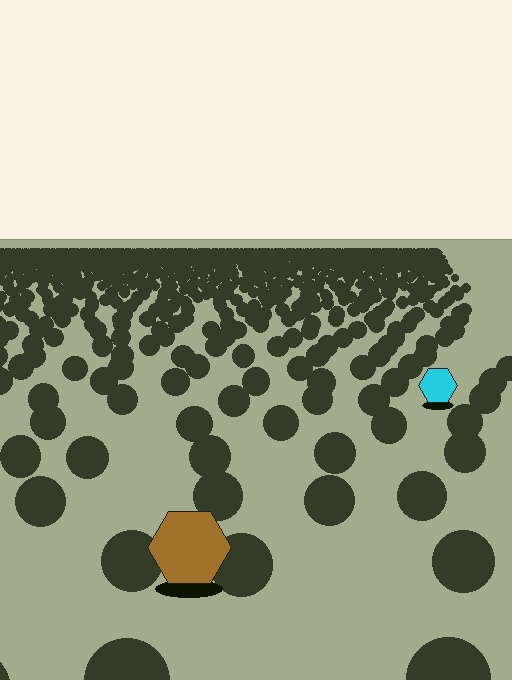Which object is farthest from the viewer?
The cyan hexagon is farthest from the viewer. It appears smaller and the ground texture around it is denser.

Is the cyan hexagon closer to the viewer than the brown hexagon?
No. The brown hexagon is closer — you can tell from the texture gradient: the ground texture is coarser near it.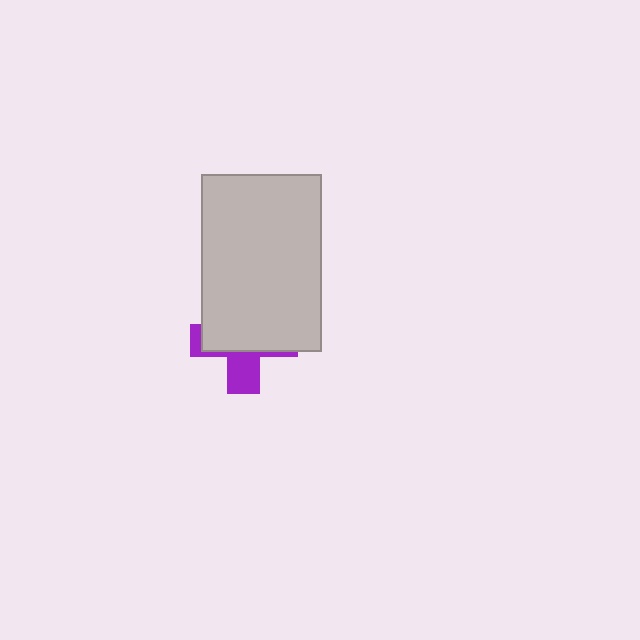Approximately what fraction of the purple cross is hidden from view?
Roughly 65% of the purple cross is hidden behind the light gray rectangle.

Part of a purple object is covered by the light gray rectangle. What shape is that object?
It is a cross.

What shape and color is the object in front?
The object in front is a light gray rectangle.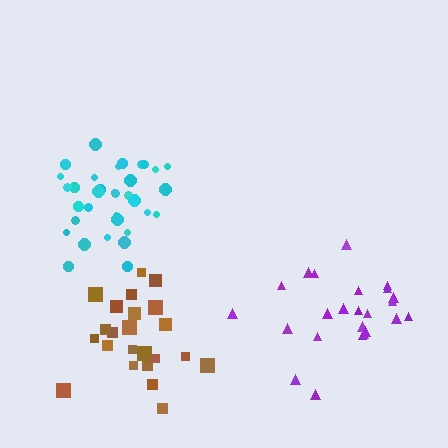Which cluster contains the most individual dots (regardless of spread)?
Cyan (35).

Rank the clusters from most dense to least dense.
cyan, brown, purple.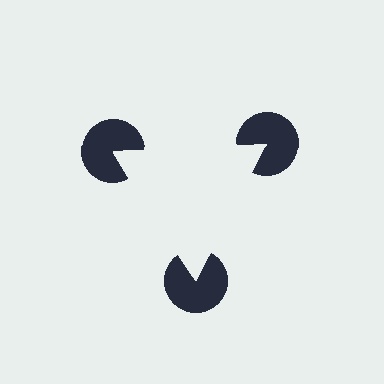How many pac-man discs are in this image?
There are 3 — one at each vertex of the illusory triangle.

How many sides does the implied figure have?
3 sides.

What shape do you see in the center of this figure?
An illusory triangle — its edges are inferred from the aligned wedge cuts in the pac-man discs, not physically drawn.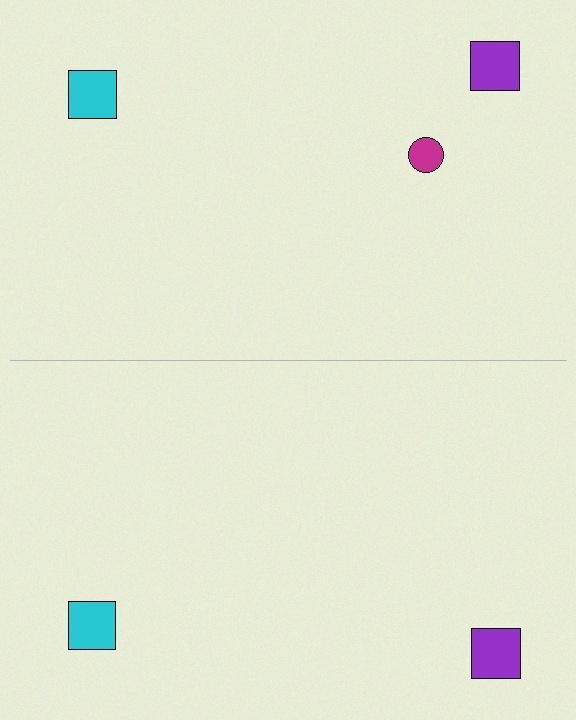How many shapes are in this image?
There are 5 shapes in this image.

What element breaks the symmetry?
A magenta circle is missing from the bottom side.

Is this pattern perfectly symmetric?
No, the pattern is not perfectly symmetric. A magenta circle is missing from the bottom side.